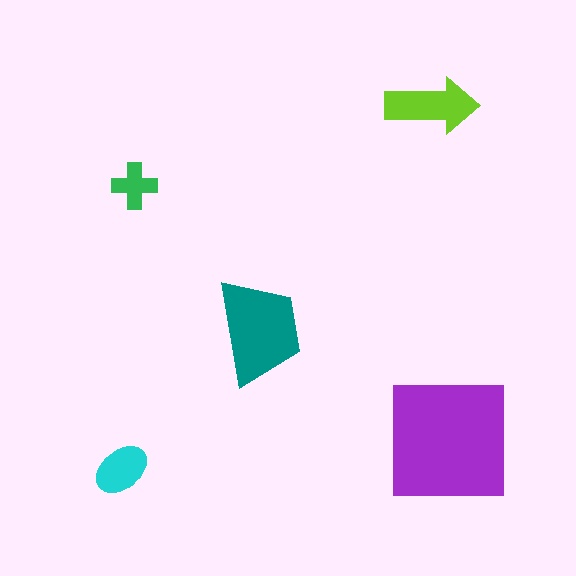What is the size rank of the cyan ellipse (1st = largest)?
4th.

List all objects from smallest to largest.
The green cross, the cyan ellipse, the lime arrow, the teal trapezoid, the purple square.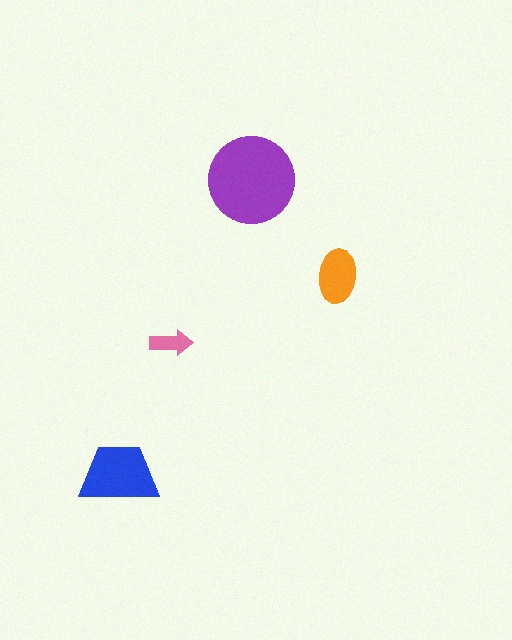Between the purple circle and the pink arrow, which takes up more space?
The purple circle.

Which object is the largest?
The purple circle.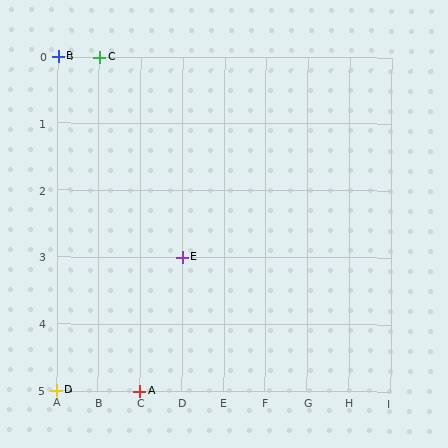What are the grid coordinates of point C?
Point C is at grid coordinates (B, 0).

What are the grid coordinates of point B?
Point B is at grid coordinates (A, 0).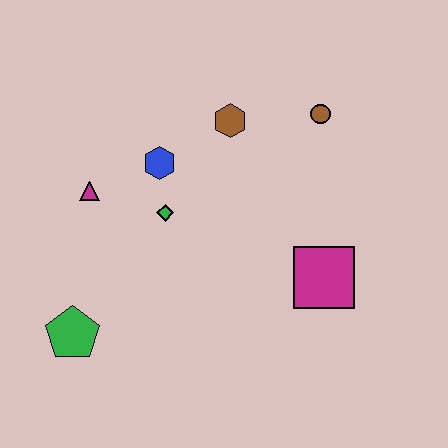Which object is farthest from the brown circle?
The green pentagon is farthest from the brown circle.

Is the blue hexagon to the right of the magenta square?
No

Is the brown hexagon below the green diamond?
No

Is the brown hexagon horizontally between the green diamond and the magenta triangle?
No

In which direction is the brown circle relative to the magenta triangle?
The brown circle is to the right of the magenta triangle.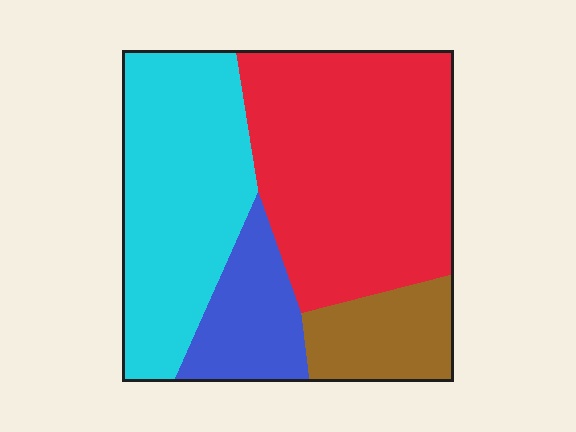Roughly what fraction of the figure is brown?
Brown covers roughly 10% of the figure.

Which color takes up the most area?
Red, at roughly 45%.